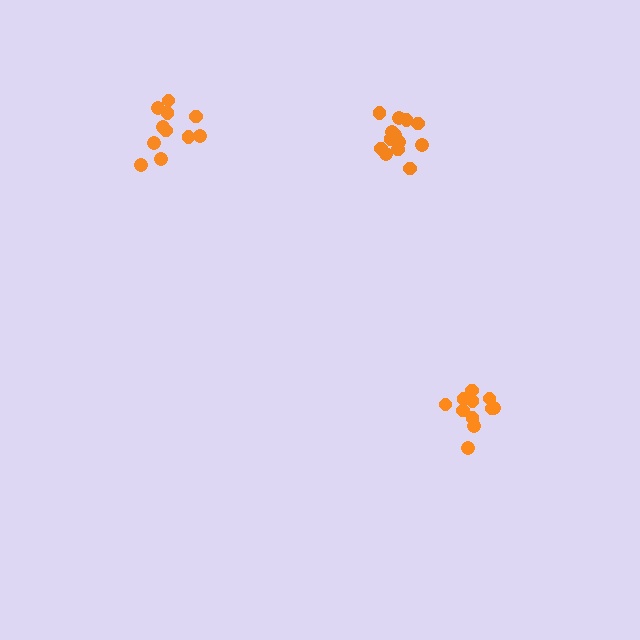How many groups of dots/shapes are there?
There are 3 groups.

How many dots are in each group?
Group 1: 11 dots, Group 2: 11 dots, Group 3: 13 dots (35 total).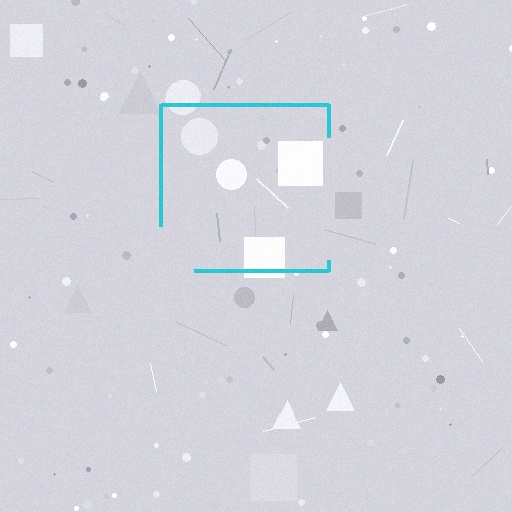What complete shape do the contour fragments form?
The contour fragments form a square.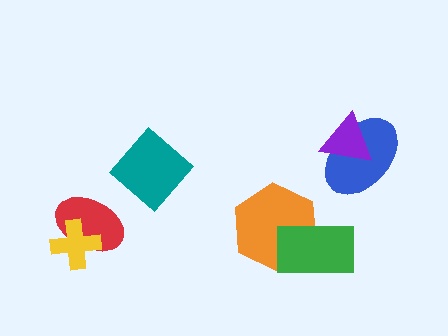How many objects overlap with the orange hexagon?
1 object overlaps with the orange hexagon.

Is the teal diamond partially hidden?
No, no other shape covers it.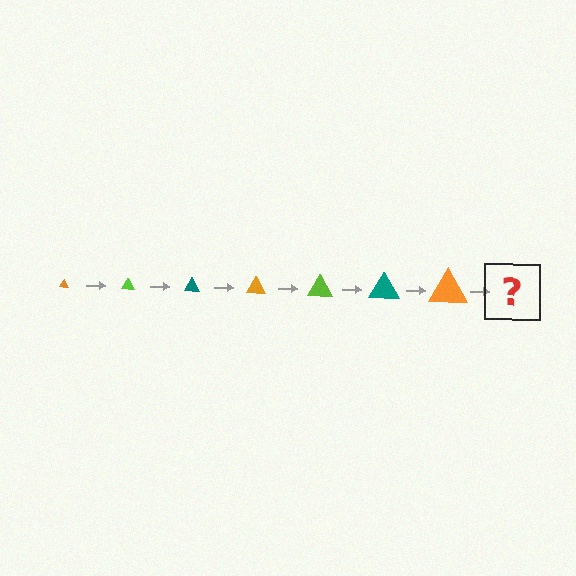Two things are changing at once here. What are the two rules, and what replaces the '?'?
The two rules are that the triangle grows larger each step and the color cycles through orange, lime, and teal. The '?' should be a lime triangle, larger than the previous one.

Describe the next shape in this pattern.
It should be a lime triangle, larger than the previous one.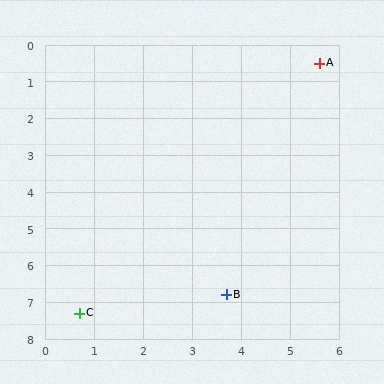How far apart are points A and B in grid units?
Points A and B are about 6.6 grid units apart.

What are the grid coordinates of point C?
Point C is at approximately (0.7, 7.3).